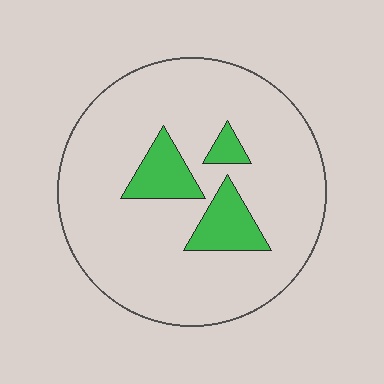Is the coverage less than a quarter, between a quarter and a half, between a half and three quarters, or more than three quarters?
Less than a quarter.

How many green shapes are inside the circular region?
3.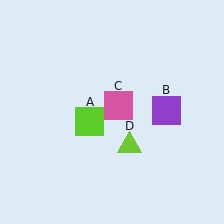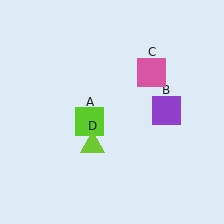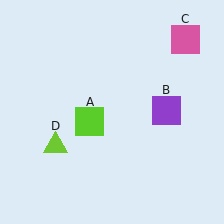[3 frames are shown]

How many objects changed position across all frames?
2 objects changed position: pink square (object C), lime triangle (object D).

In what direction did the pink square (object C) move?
The pink square (object C) moved up and to the right.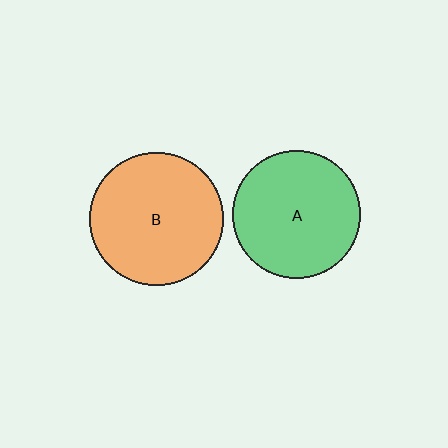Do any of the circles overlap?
No, none of the circles overlap.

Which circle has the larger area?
Circle B (orange).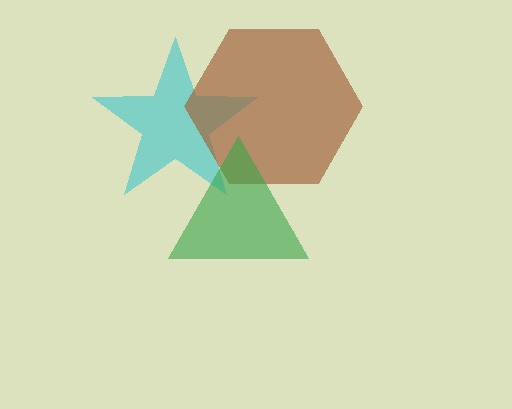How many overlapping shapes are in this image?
There are 3 overlapping shapes in the image.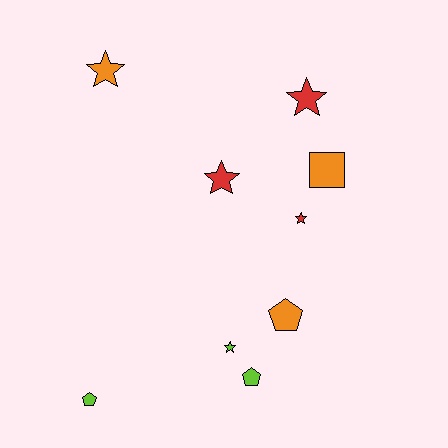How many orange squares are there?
There is 1 orange square.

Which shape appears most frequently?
Star, with 5 objects.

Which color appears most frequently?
Orange, with 3 objects.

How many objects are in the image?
There are 9 objects.